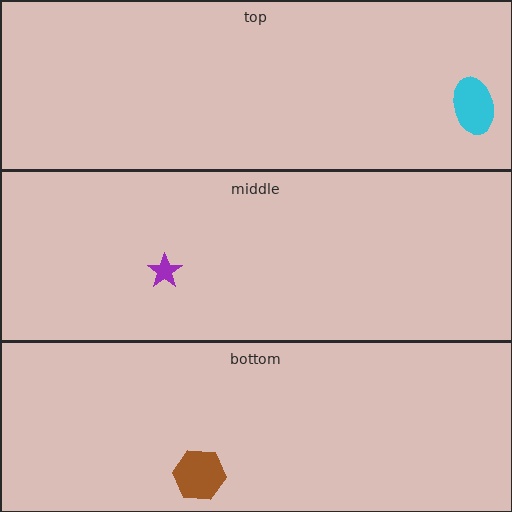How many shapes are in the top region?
1.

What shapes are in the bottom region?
The brown hexagon.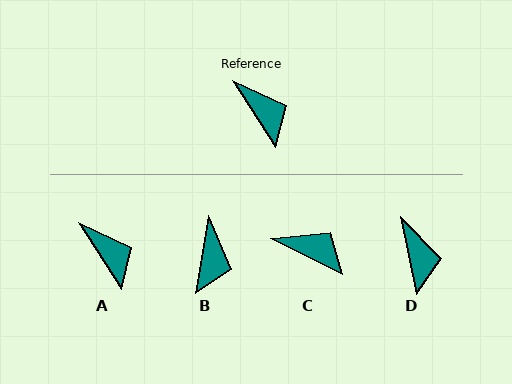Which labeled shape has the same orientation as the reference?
A.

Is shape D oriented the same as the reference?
No, it is off by about 21 degrees.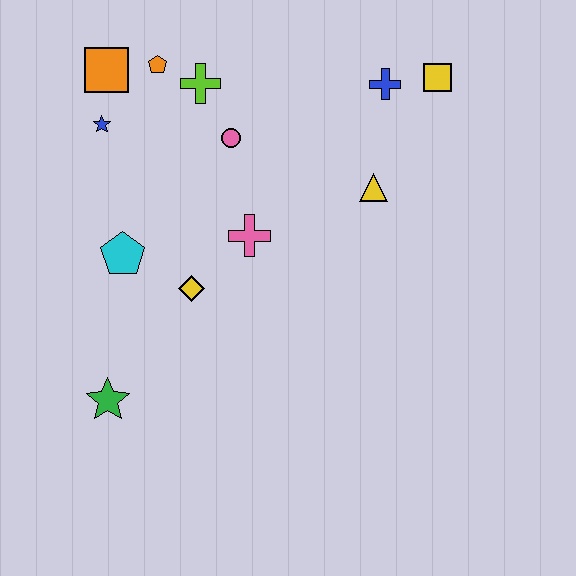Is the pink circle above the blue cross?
No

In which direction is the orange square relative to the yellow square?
The orange square is to the left of the yellow square.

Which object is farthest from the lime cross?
The green star is farthest from the lime cross.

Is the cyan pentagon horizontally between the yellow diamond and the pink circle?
No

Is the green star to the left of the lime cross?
Yes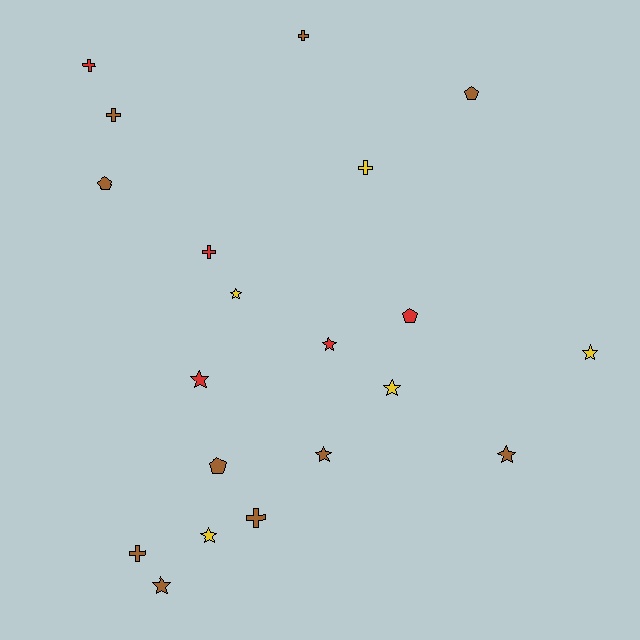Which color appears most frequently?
Brown, with 10 objects.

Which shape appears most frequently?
Star, with 9 objects.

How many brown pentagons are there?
There are 3 brown pentagons.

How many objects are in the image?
There are 20 objects.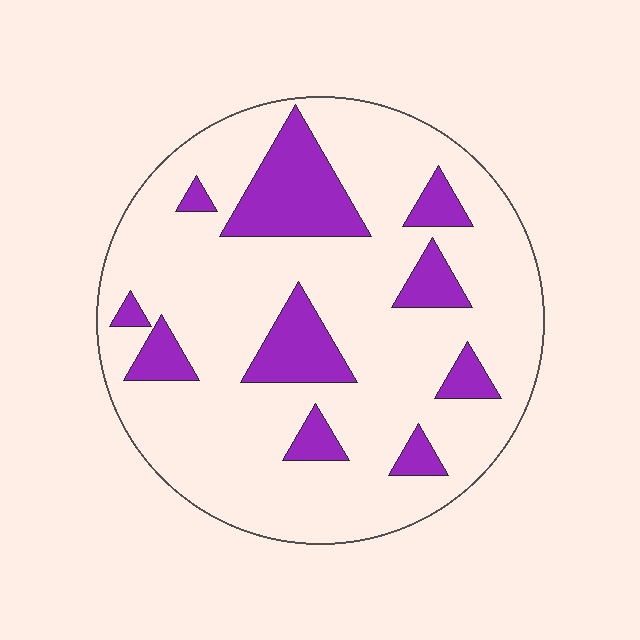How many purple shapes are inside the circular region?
10.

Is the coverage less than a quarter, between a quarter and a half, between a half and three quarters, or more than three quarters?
Less than a quarter.